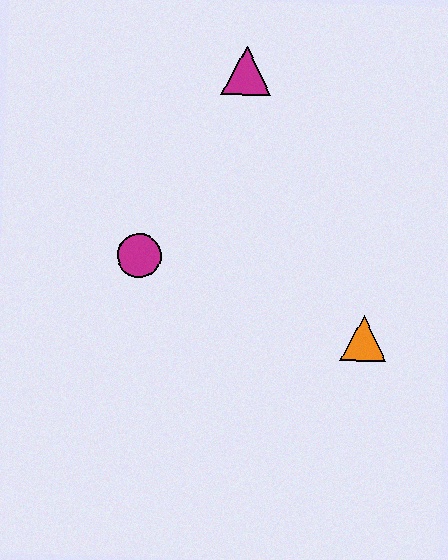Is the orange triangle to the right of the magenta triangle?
Yes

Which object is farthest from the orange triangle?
The magenta triangle is farthest from the orange triangle.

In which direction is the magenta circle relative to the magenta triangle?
The magenta circle is below the magenta triangle.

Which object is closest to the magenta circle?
The magenta triangle is closest to the magenta circle.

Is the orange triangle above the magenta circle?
No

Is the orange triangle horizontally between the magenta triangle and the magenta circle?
No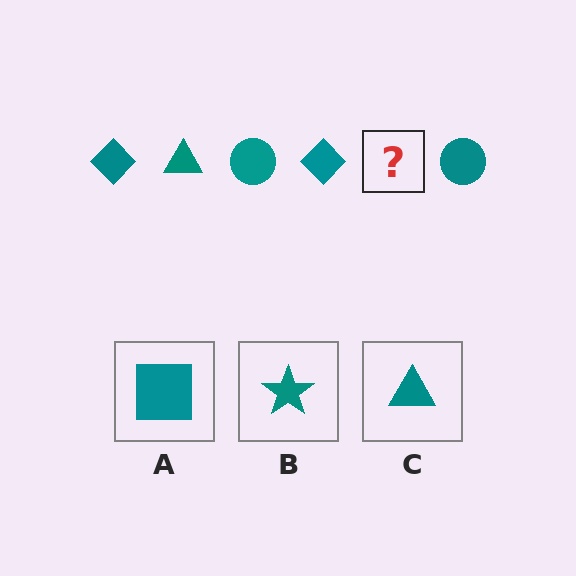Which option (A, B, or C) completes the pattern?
C.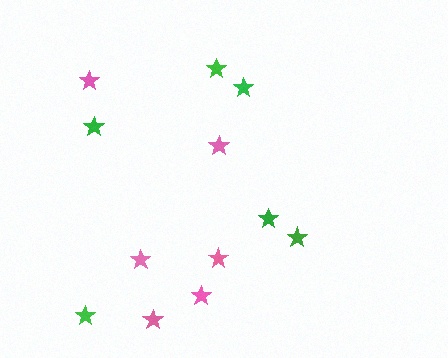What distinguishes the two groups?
There are 2 groups: one group of pink stars (6) and one group of green stars (6).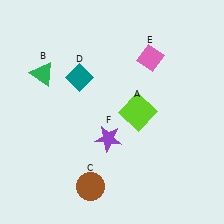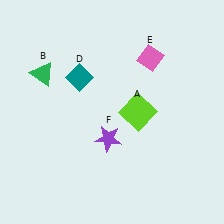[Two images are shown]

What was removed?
The brown circle (C) was removed in Image 2.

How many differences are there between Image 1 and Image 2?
There is 1 difference between the two images.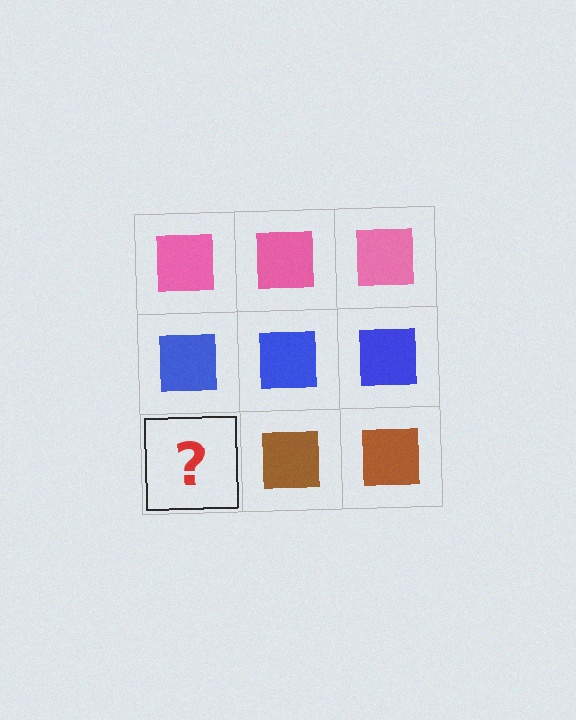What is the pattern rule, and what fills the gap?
The rule is that each row has a consistent color. The gap should be filled with a brown square.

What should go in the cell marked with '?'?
The missing cell should contain a brown square.